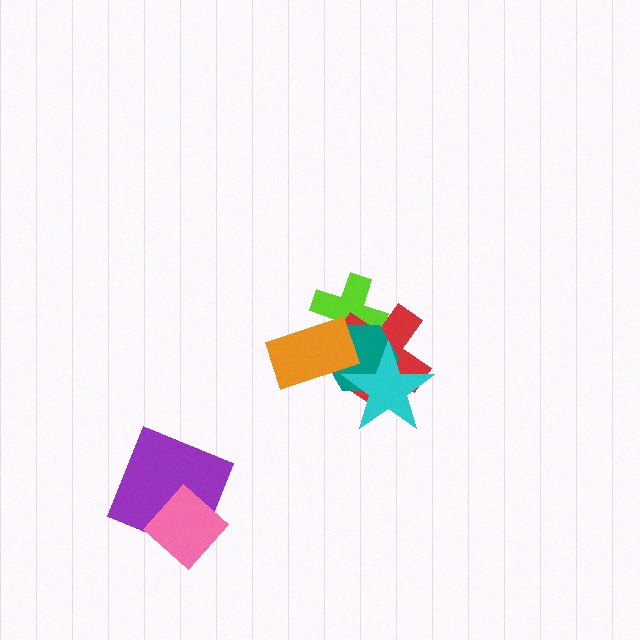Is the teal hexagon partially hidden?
Yes, it is partially covered by another shape.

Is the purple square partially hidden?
Yes, it is partially covered by another shape.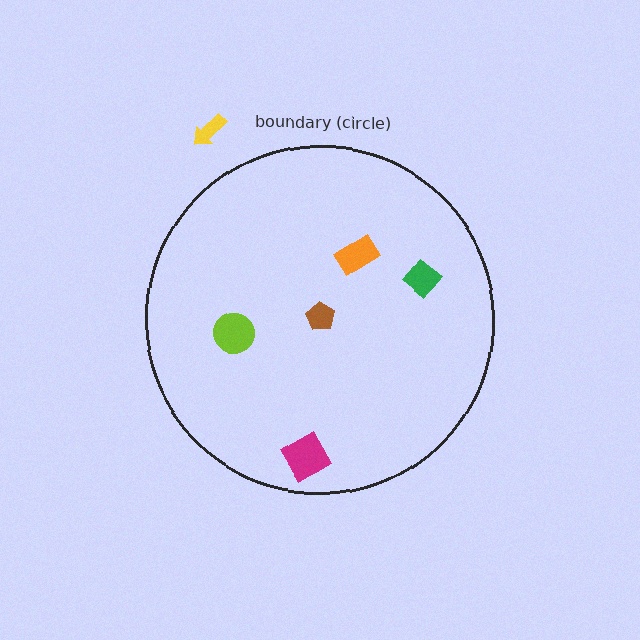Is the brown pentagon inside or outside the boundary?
Inside.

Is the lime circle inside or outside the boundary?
Inside.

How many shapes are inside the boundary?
5 inside, 1 outside.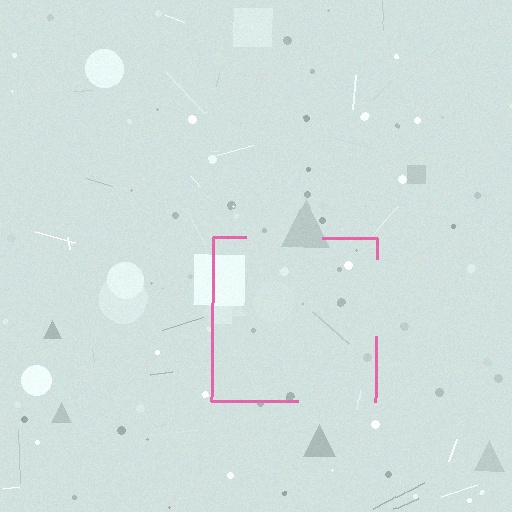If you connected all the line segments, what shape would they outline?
They would outline a square.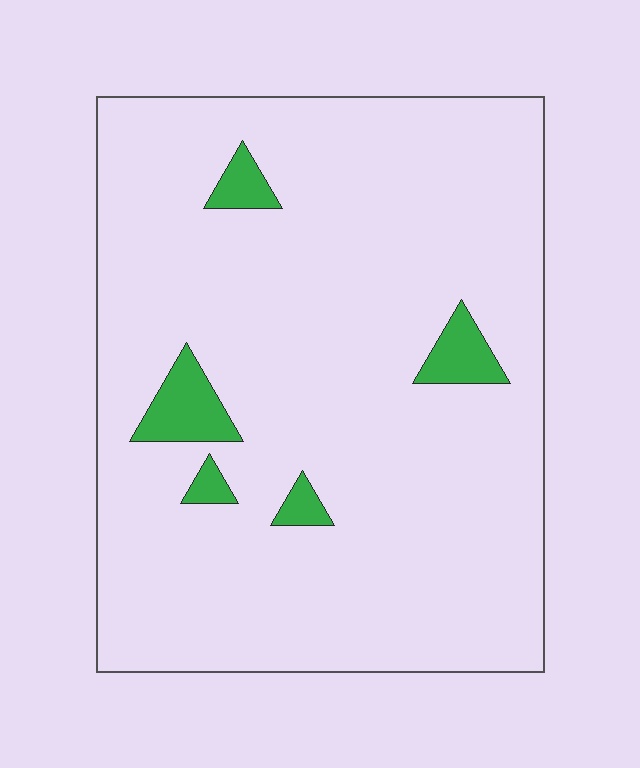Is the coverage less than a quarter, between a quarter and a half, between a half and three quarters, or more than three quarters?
Less than a quarter.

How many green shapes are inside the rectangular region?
5.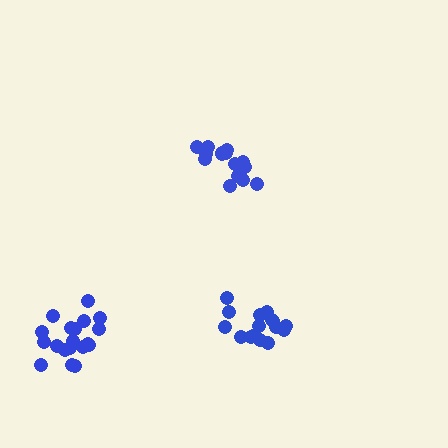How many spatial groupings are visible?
There are 3 spatial groupings.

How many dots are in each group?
Group 1: 16 dots, Group 2: 16 dots, Group 3: 19 dots (51 total).